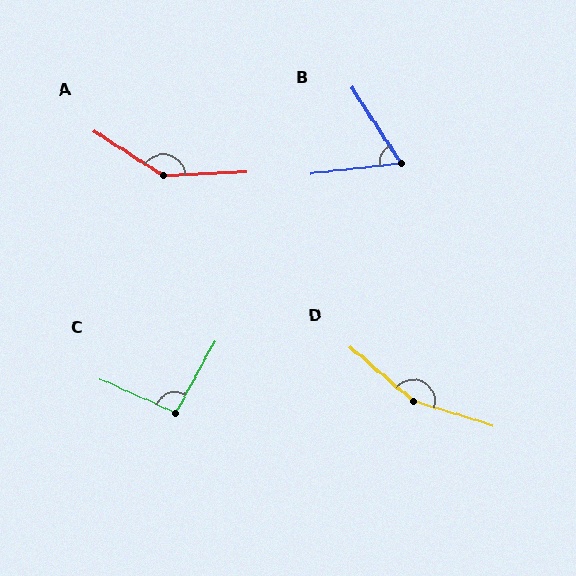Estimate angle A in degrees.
Approximately 144 degrees.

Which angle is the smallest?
B, at approximately 64 degrees.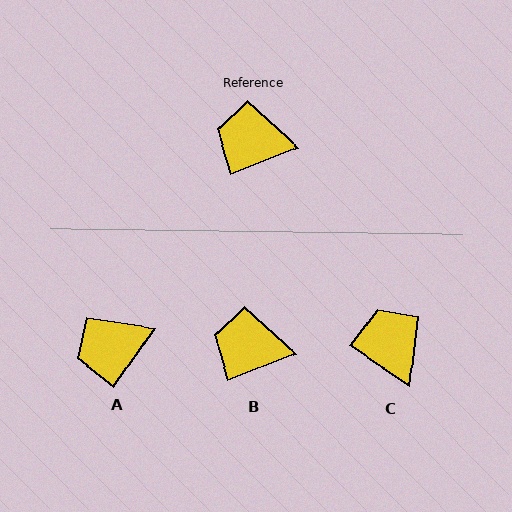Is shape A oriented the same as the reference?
No, it is off by about 34 degrees.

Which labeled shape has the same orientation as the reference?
B.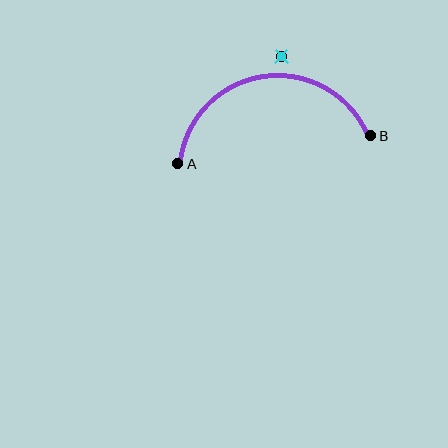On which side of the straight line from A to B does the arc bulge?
The arc bulges above the straight line connecting A and B.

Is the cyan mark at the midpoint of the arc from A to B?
No — the cyan mark does not lie on the arc at all. It sits slightly outside the curve.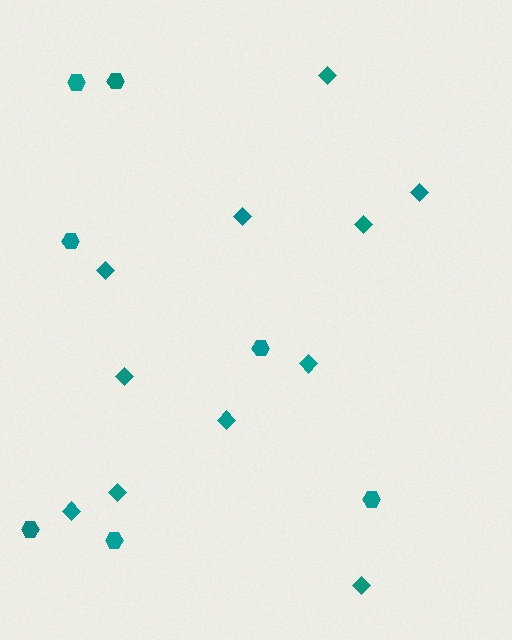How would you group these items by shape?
There are 2 groups: one group of hexagons (7) and one group of diamonds (11).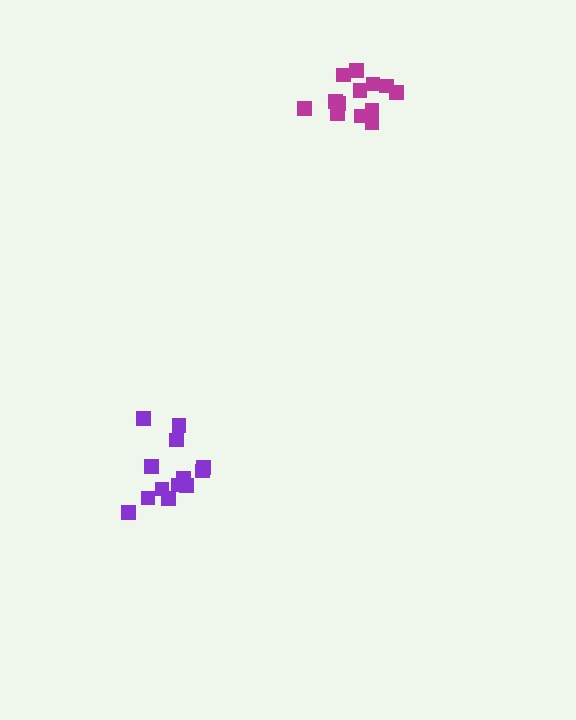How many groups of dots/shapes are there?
There are 2 groups.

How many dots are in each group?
Group 1: 13 dots, Group 2: 13 dots (26 total).